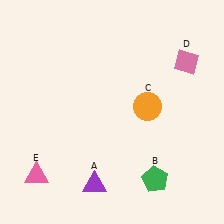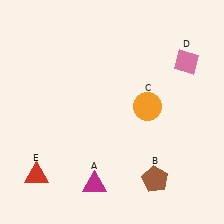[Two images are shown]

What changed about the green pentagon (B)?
In Image 1, B is green. In Image 2, it changed to brown.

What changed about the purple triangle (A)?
In Image 1, A is purple. In Image 2, it changed to magenta.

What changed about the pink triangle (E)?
In Image 1, E is pink. In Image 2, it changed to red.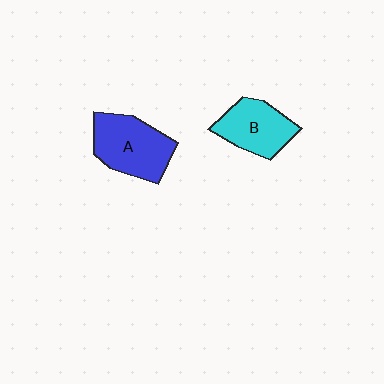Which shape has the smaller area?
Shape B (cyan).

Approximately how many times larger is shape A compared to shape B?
Approximately 1.2 times.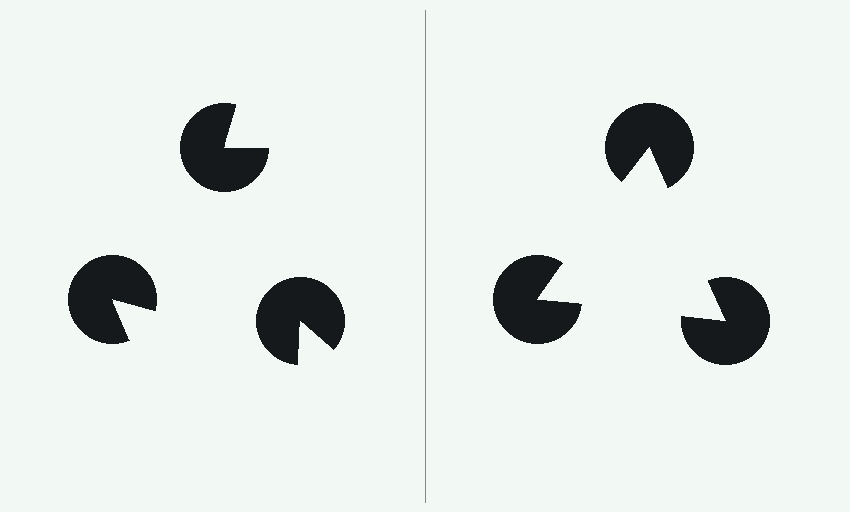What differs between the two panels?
The pac-man discs are positioned identically on both sides; only the wedge orientations differ. On the right they align to a triangle; on the left they are misaligned.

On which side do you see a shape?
An illusory triangle appears on the right side. On the left side the wedge cuts are rotated, so no coherent shape forms.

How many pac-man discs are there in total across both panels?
6 — 3 on each side.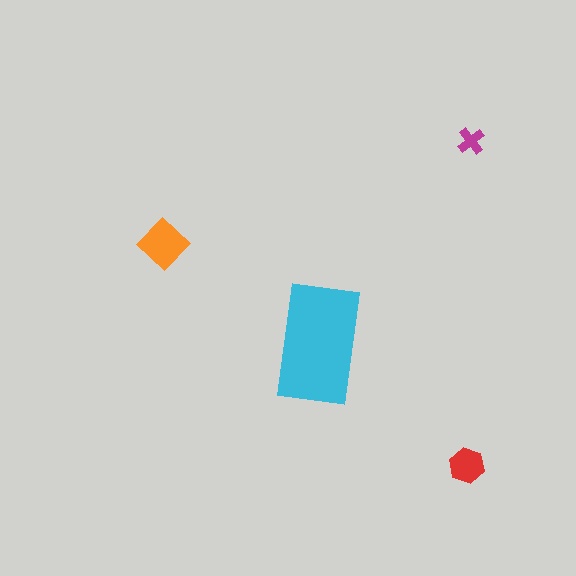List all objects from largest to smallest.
The cyan rectangle, the orange diamond, the red hexagon, the magenta cross.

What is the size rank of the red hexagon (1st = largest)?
3rd.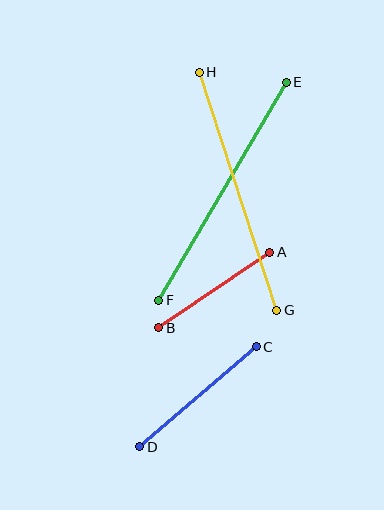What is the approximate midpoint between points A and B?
The midpoint is at approximately (214, 290) pixels.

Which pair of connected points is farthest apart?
Points E and F are farthest apart.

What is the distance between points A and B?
The distance is approximately 134 pixels.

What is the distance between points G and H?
The distance is approximately 251 pixels.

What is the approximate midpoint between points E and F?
The midpoint is at approximately (223, 191) pixels.